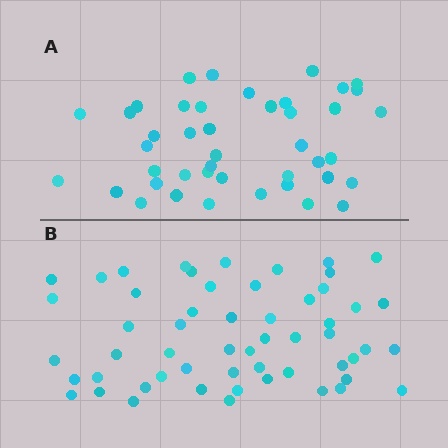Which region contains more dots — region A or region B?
Region B (the bottom region) has more dots.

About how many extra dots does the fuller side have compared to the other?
Region B has roughly 12 or so more dots than region A.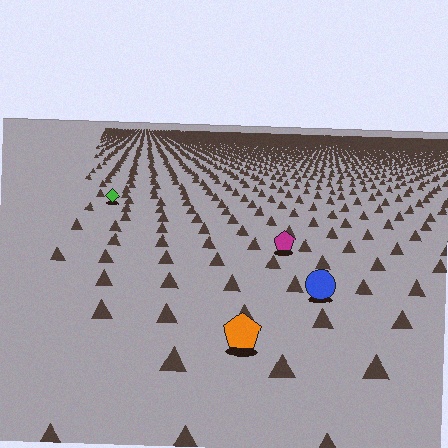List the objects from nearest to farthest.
From nearest to farthest: the orange pentagon, the blue circle, the magenta pentagon, the green diamond.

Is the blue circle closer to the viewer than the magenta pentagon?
Yes. The blue circle is closer — you can tell from the texture gradient: the ground texture is coarser near it.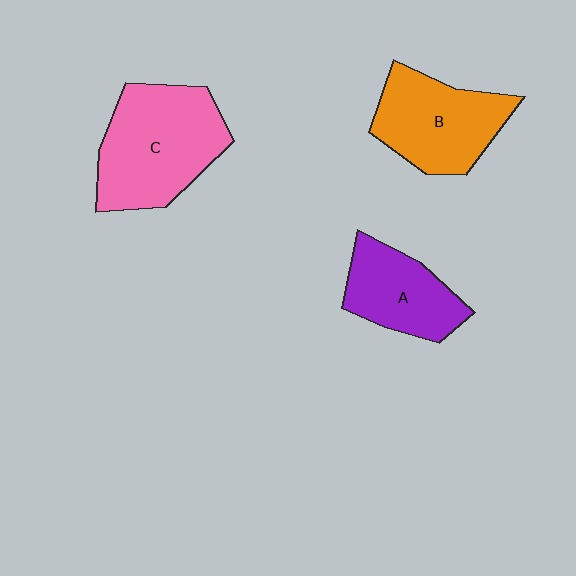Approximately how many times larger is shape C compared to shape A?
Approximately 1.6 times.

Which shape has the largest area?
Shape C (pink).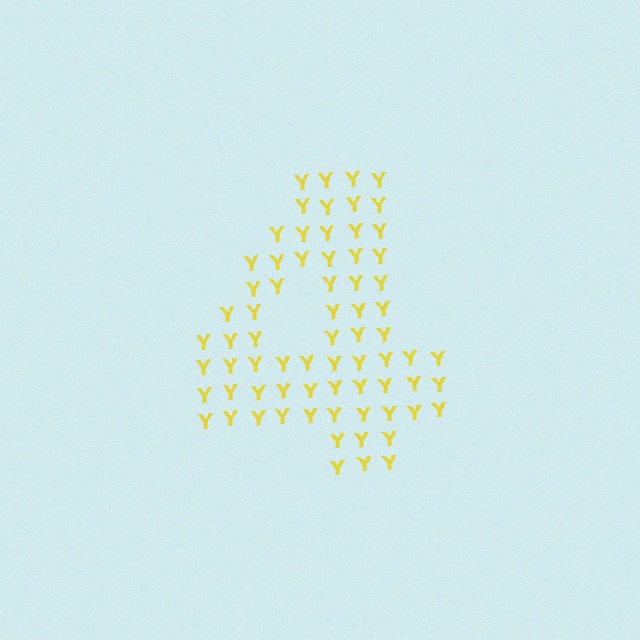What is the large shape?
The large shape is the digit 4.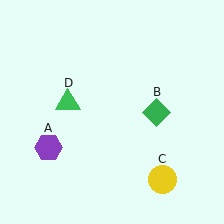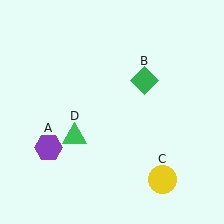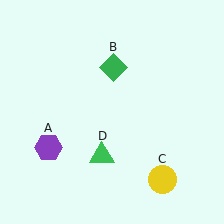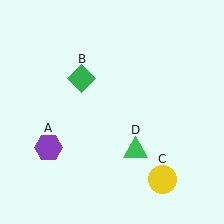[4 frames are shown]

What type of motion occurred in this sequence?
The green diamond (object B), green triangle (object D) rotated counterclockwise around the center of the scene.